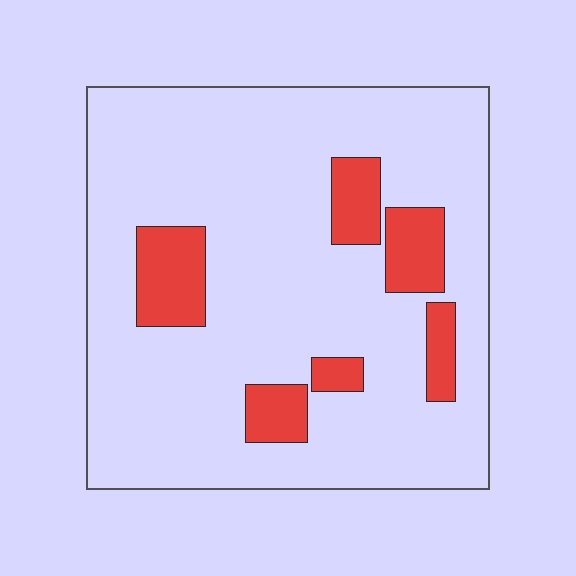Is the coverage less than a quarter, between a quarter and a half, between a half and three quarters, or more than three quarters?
Less than a quarter.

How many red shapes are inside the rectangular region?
6.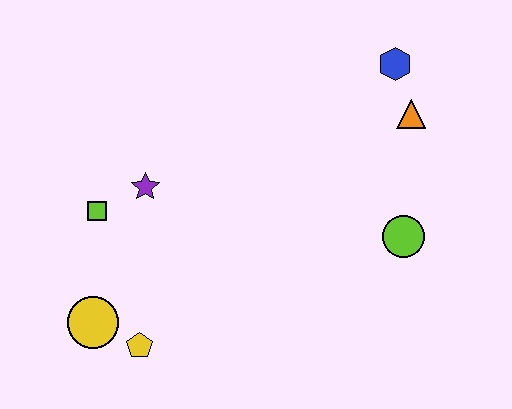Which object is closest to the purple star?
The lime square is closest to the purple star.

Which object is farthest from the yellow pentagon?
The blue hexagon is farthest from the yellow pentagon.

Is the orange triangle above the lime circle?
Yes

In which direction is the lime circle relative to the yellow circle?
The lime circle is to the right of the yellow circle.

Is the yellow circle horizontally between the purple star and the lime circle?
No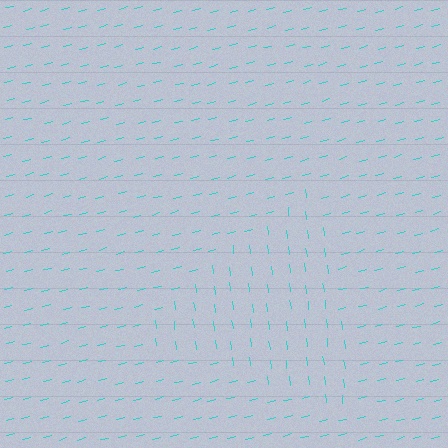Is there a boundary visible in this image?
Yes, there is a texture boundary formed by a change in line orientation.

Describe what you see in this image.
The image is filled with small cyan line segments. A triangle region in the image has lines oriented differently from the surrounding lines, creating a visible texture boundary.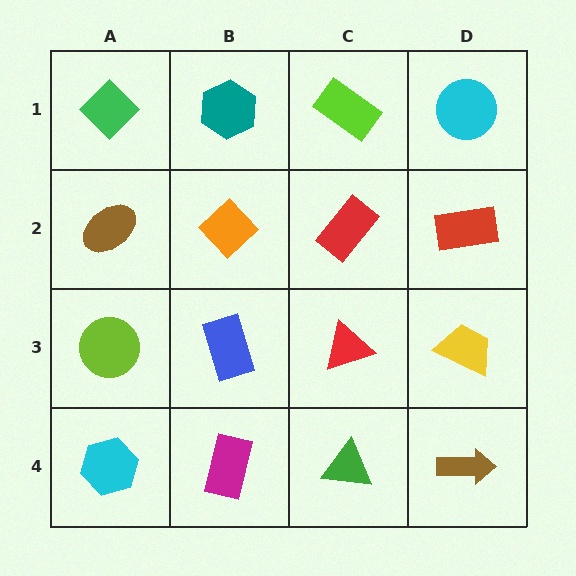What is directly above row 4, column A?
A lime circle.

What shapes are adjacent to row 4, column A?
A lime circle (row 3, column A), a magenta rectangle (row 4, column B).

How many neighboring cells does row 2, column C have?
4.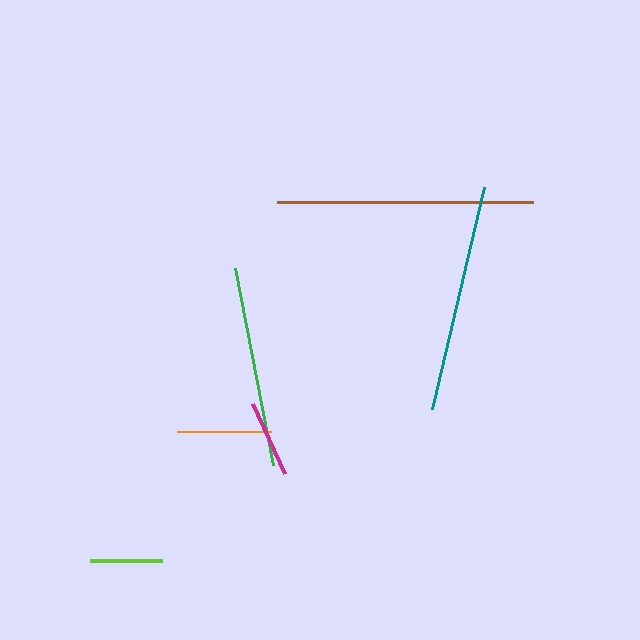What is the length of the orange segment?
The orange segment is approximately 93 pixels long.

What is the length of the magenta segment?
The magenta segment is approximately 77 pixels long.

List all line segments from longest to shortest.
From longest to shortest: brown, teal, green, orange, magenta, lime.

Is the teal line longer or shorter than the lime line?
The teal line is longer than the lime line.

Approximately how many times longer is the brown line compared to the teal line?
The brown line is approximately 1.1 times the length of the teal line.